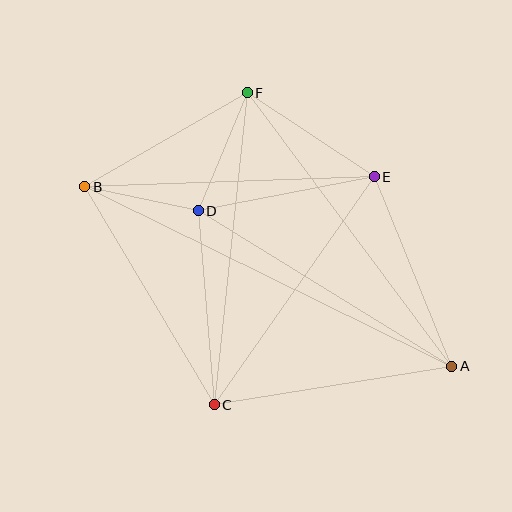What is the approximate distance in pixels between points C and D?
The distance between C and D is approximately 195 pixels.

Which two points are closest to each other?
Points B and D are closest to each other.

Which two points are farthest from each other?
Points A and B are farthest from each other.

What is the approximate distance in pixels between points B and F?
The distance between B and F is approximately 188 pixels.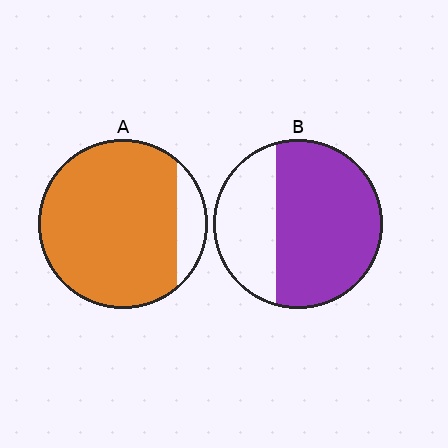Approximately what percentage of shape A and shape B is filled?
A is approximately 90% and B is approximately 65%.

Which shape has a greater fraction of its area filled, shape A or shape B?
Shape A.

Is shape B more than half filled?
Yes.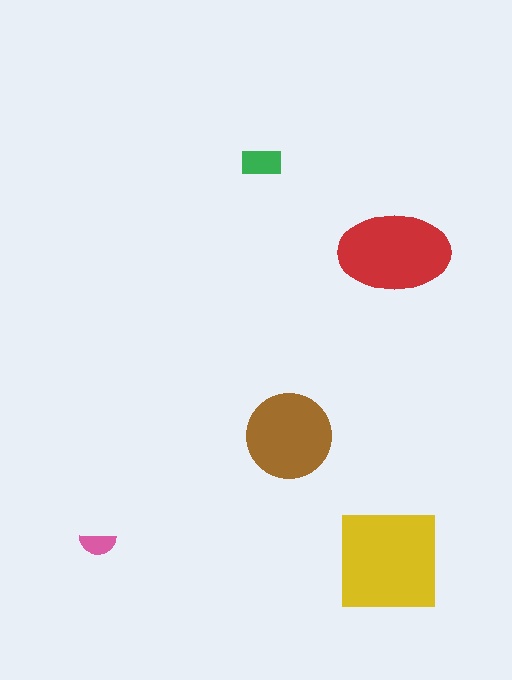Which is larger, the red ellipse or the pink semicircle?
The red ellipse.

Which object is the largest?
The yellow square.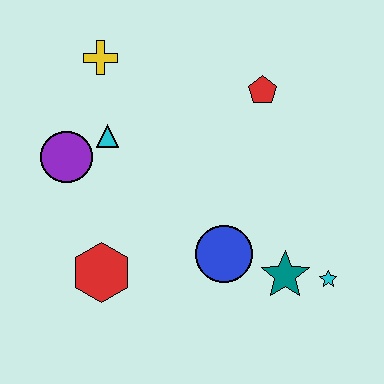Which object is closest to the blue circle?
The teal star is closest to the blue circle.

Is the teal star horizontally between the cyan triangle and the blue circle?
No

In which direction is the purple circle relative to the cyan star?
The purple circle is to the left of the cyan star.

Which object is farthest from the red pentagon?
The red hexagon is farthest from the red pentagon.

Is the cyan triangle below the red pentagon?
Yes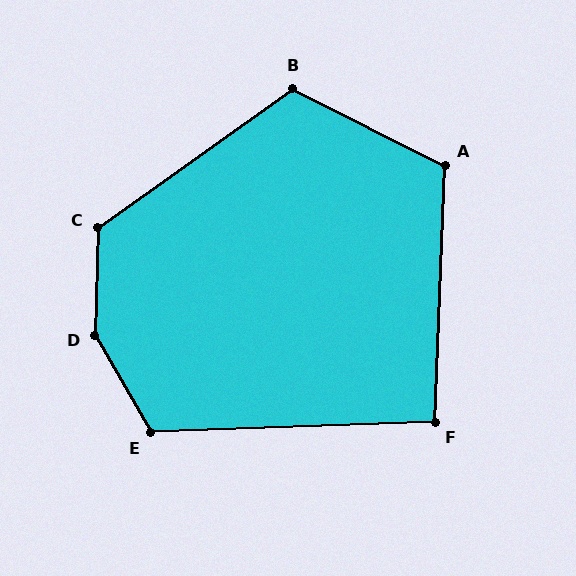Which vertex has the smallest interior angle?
F, at approximately 94 degrees.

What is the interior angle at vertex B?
Approximately 118 degrees (obtuse).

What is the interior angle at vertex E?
Approximately 118 degrees (obtuse).